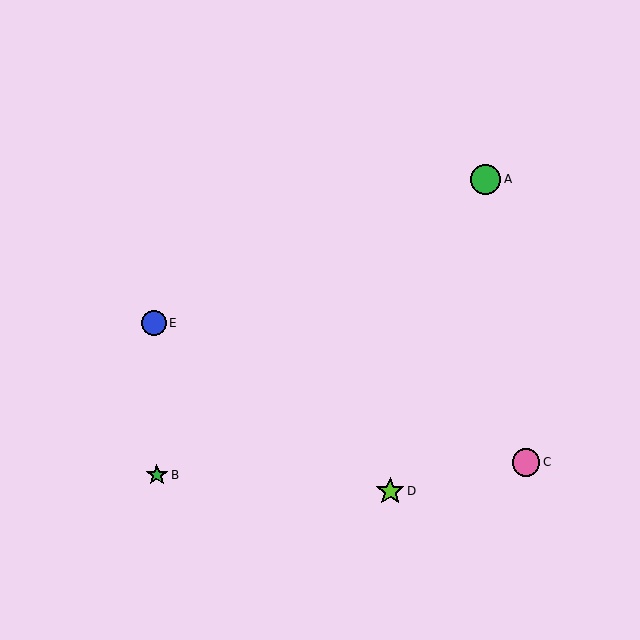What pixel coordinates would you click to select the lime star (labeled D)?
Click at (390, 491) to select the lime star D.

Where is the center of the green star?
The center of the green star is at (157, 475).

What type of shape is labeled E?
Shape E is a blue circle.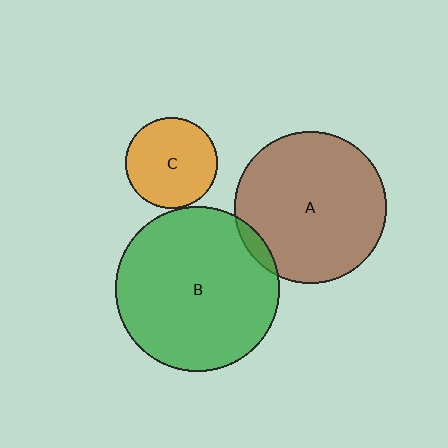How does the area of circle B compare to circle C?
Approximately 3.2 times.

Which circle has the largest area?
Circle B (green).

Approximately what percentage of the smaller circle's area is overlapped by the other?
Approximately 5%.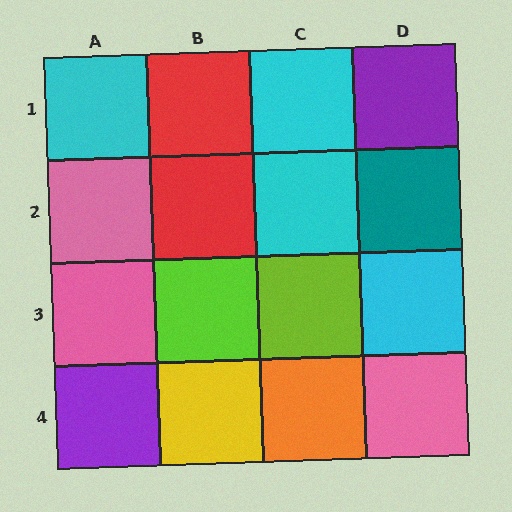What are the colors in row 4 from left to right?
Purple, yellow, orange, pink.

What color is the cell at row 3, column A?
Pink.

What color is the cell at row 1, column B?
Red.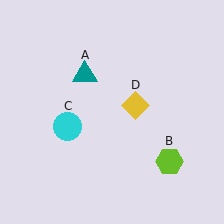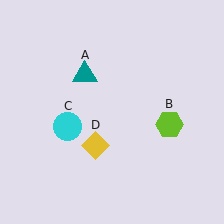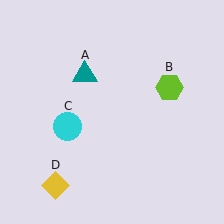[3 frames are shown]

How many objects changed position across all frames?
2 objects changed position: lime hexagon (object B), yellow diamond (object D).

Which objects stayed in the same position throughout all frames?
Teal triangle (object A) and cyan circle (object C) remained stationary.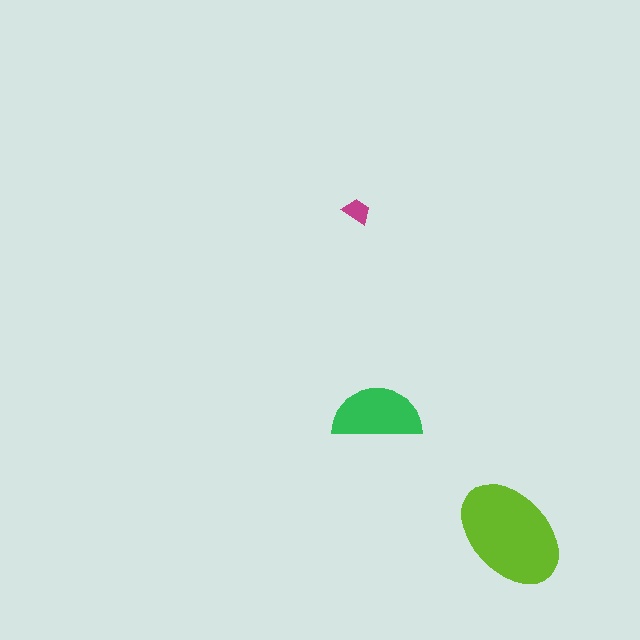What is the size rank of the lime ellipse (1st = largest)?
1st.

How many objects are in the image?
There are 3 objects in the image.